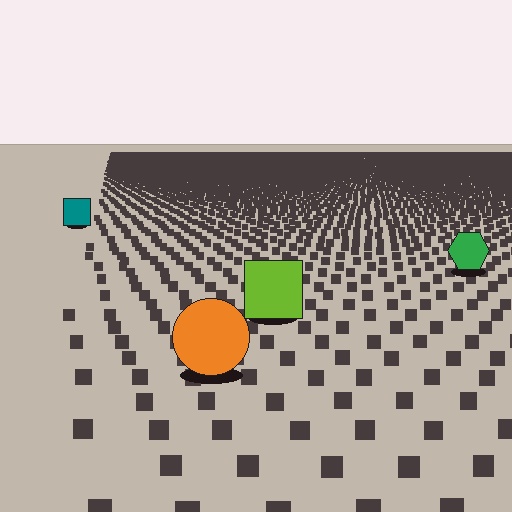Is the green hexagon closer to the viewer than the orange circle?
No. The orange circle is closer — you can tell from the texture gradient: the ground texture is coarser near it.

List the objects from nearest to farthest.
From nearest to farthest: the orange circle, the lime square, the green hexagon, the teal square.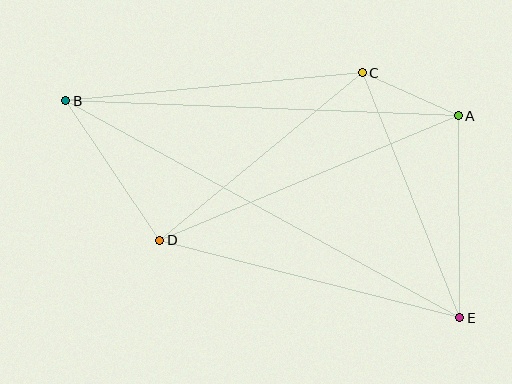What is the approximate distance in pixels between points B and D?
The distance between B and D is approximately 168 pixels.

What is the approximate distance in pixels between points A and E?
The distance between A and E is approximately 202 pixels.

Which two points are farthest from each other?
Points B and E are farthest from each other.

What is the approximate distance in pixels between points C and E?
The distance between C and E is approximately 264 pixels.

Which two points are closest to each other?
Points A and C are closest to each other.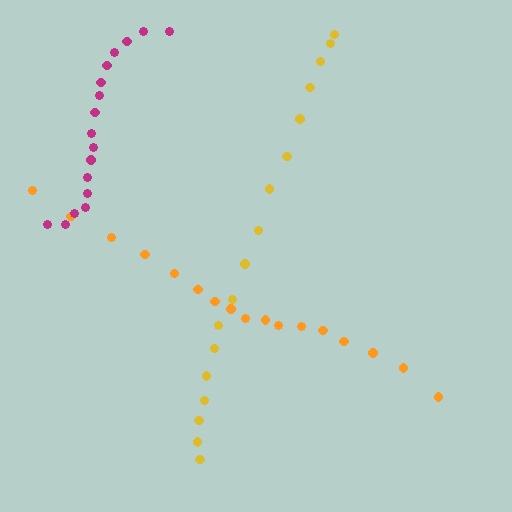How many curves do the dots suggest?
There are 3 distinct paths.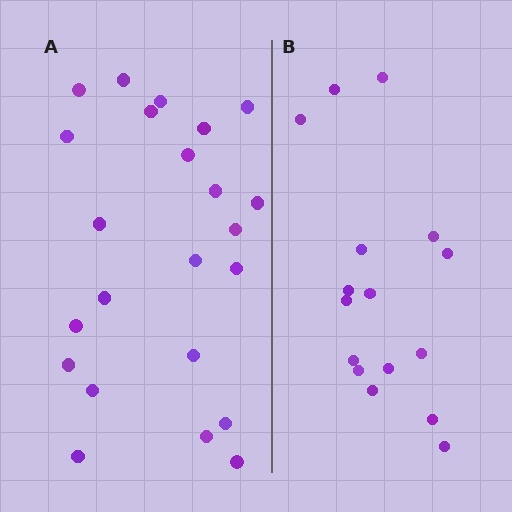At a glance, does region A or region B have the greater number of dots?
Region A (the left region) has more dots.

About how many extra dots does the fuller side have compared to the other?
Region A has roughly 8 or so more dots than region B.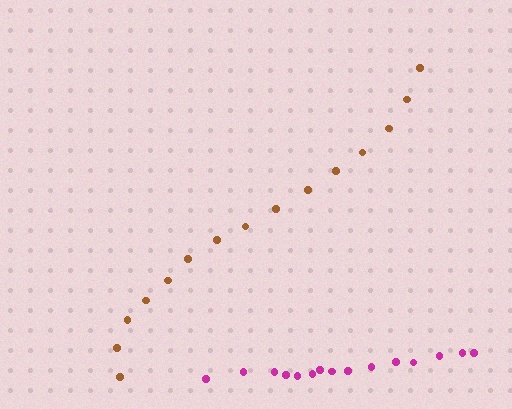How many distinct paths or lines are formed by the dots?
There are 2 distinct paths.